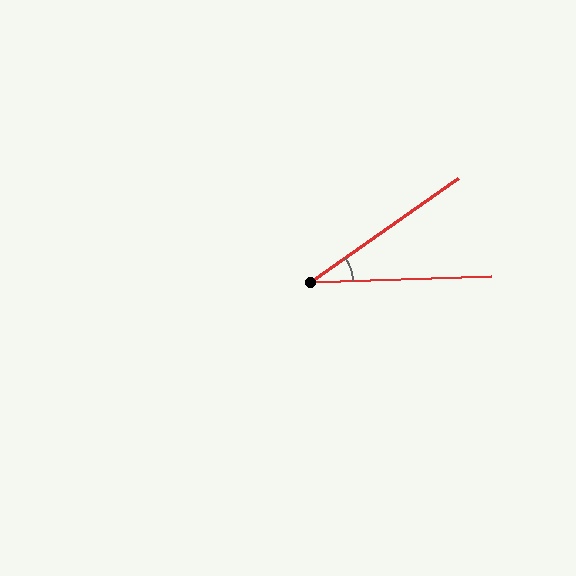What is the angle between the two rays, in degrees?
Approximately 33 degrees.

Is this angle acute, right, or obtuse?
It is acute.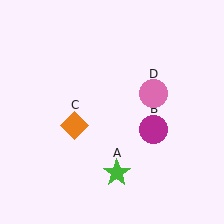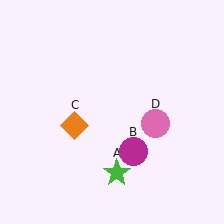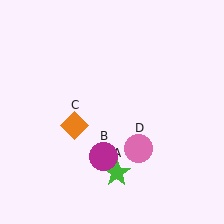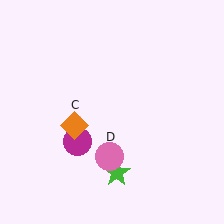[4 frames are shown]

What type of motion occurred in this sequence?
The magenta circle (object B), pink circle (object D) rotated clockwise around the center of the scene.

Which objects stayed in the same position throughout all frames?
Green star (object A) and orange diamond (object C) remained stationary.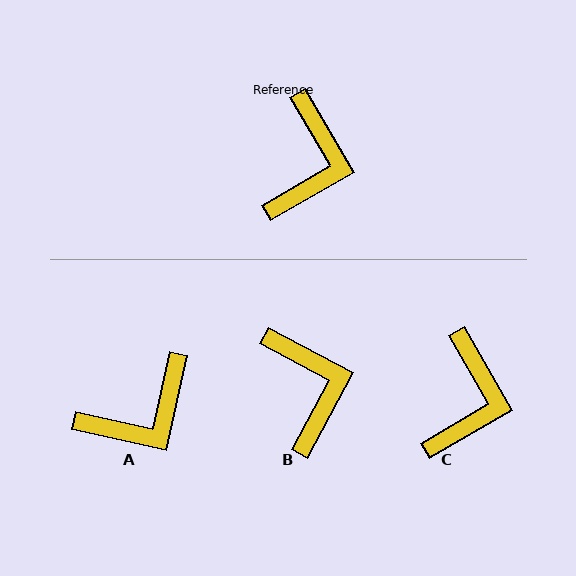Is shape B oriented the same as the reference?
No, it is off by about 32 degrees.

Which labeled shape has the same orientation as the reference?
C.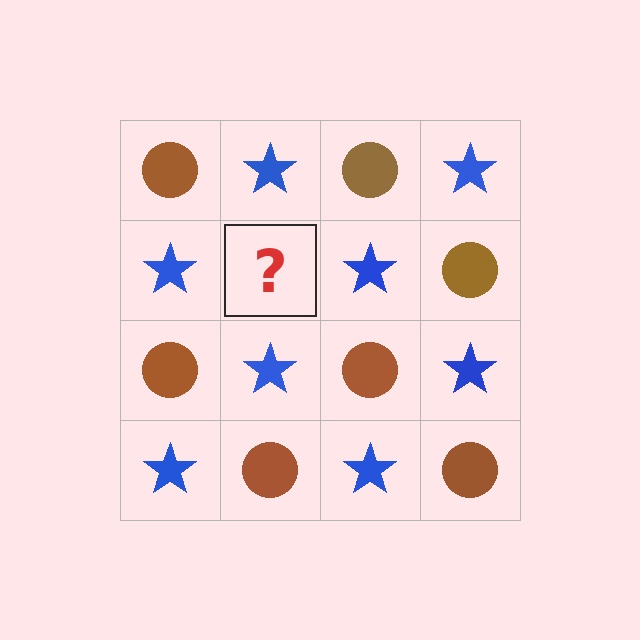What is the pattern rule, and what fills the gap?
The rule is that it alternates brown circle and blue star in a checkerboard pattern. The gap should be filled with a brown circle.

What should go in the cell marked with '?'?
The missing cell should contain a brown circle.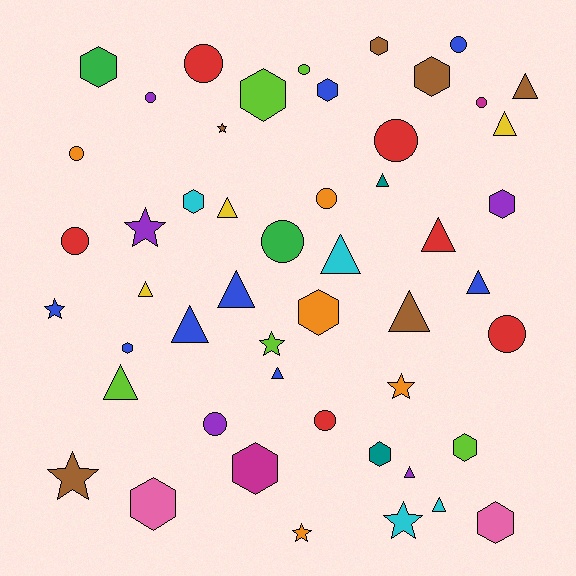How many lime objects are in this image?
There are 5 lime objects.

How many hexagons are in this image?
There are 14 hexagons.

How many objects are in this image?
There are 50 objects.